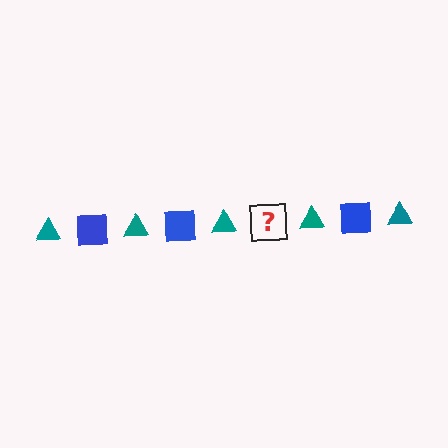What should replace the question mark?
The question mark should be replaced with a blue square.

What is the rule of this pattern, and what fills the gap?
The rule is that the pattern alternates between teal triangle and blue square. The gap should be filled with a blue square.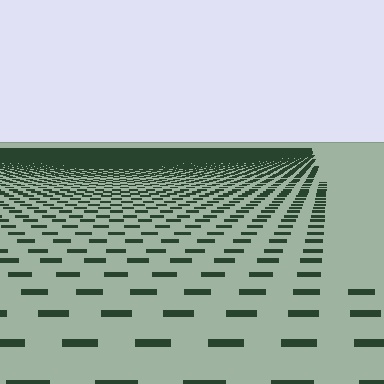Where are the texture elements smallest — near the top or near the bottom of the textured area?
Near the top.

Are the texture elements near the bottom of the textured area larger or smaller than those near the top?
Larger. Near the bottom, elements are closer to the viewer and appear at a bigger on-screen size.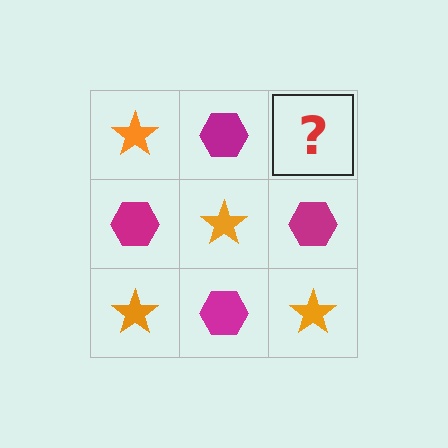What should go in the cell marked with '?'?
The missing cell should contain an orange star.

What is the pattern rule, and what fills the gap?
The rule is that it alternates orange star and magenta hexagon in a checkerboard pattern. The gap should be filled with an orange star.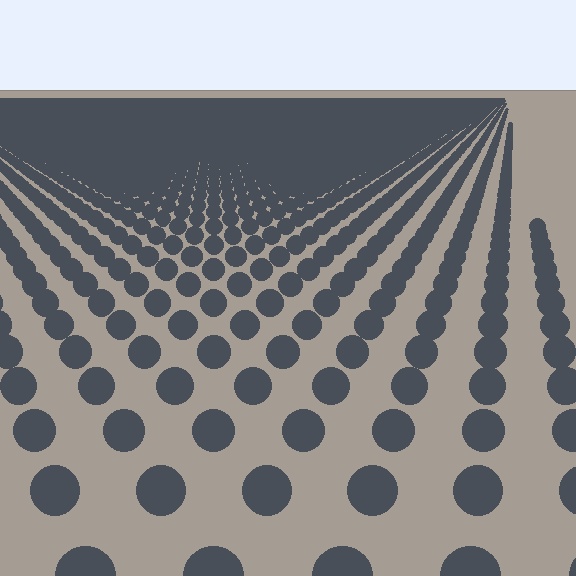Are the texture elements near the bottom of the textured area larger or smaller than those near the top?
Larger. Near the bottom, elements are closer to the viewer and appear at a bigger on-screen size.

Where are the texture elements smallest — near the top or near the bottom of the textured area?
Near the top.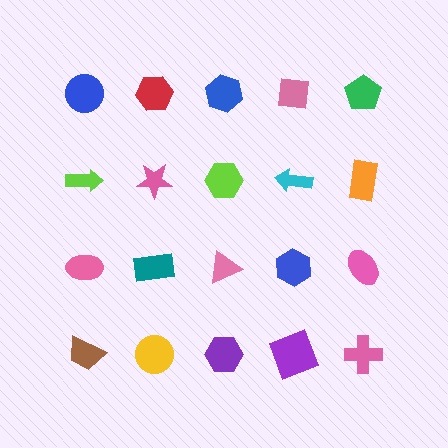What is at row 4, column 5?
A pink cross.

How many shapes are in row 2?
5 shapes.